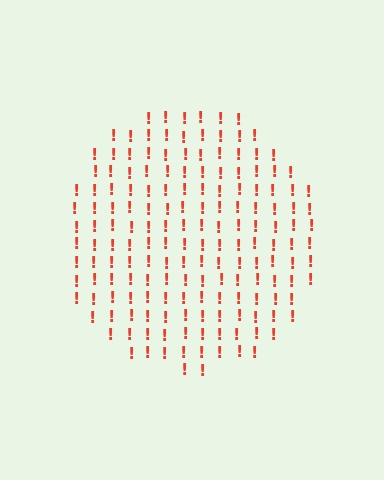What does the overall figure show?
The overall figure shows a circle.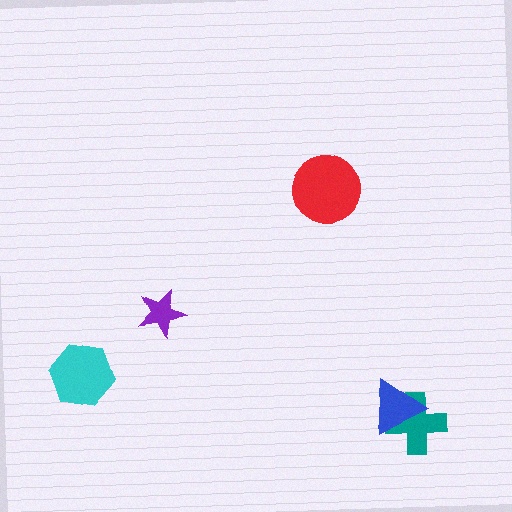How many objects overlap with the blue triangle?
1 object overlaps with the blue triangle.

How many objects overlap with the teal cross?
1 object overlaps with the teal cross.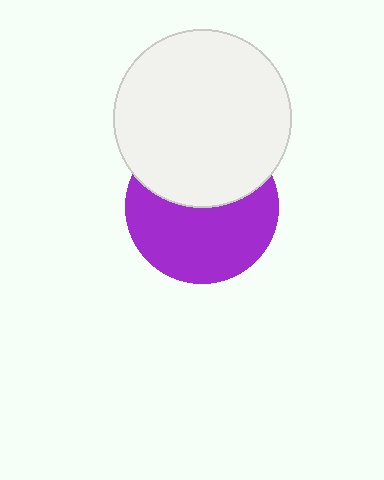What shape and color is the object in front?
The object in front is a white circle.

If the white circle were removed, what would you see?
You would see the complete purple circle.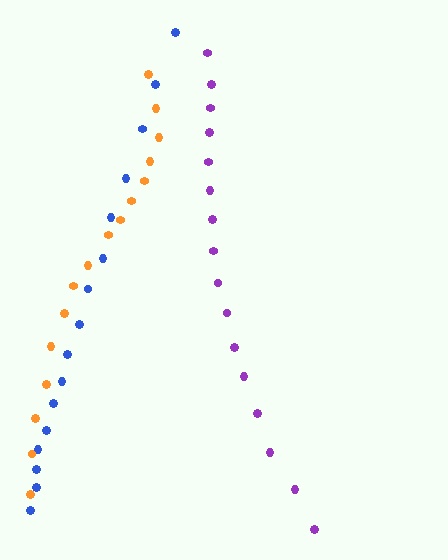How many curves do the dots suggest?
There are 3 distinct paths.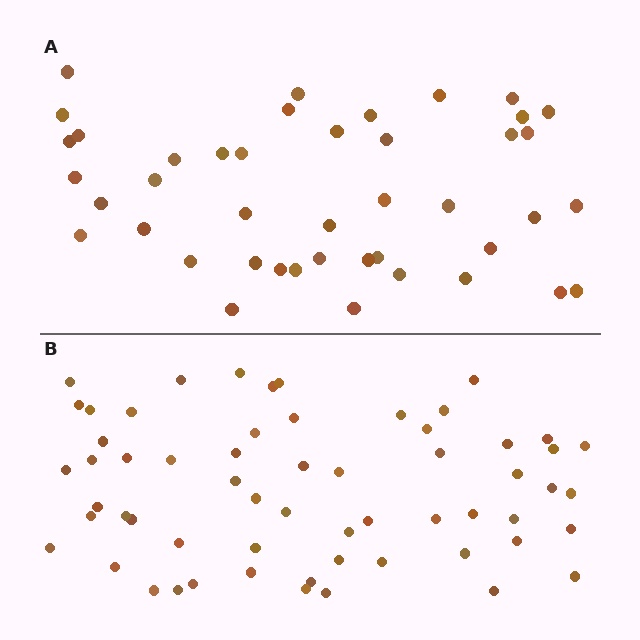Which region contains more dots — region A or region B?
Region B (the bottom region) has more dots.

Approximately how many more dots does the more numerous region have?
Region B has approximately 15 more dots than region A.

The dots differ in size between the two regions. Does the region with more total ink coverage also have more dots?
No. Region A has more total ink coverage because its dots are larger, but region B actually contains more individual dots. Total area can be misleading — the number of items is what matters here.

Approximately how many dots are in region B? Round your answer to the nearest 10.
About 60 dots.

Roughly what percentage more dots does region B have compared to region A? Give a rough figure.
About 40% more.